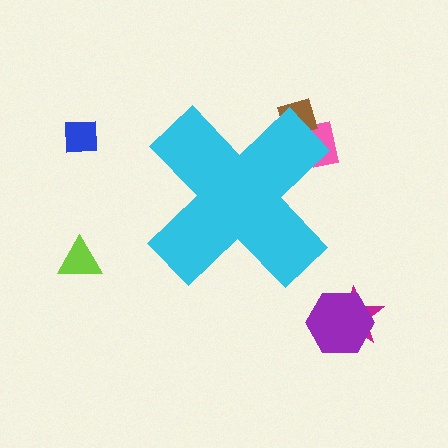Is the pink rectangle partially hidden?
Yes, the pink rectangle is partially hidden behind the cyan cross.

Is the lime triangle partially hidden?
No, the lime triangle is fully visible.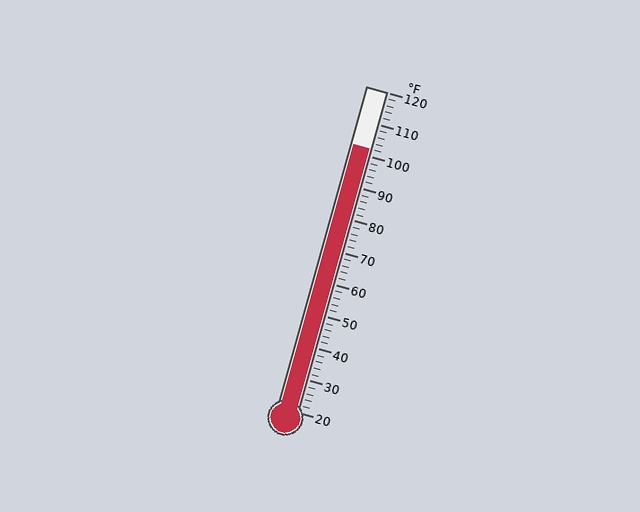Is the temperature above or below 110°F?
The temperature is below 110°F.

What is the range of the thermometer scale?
The thermometer scale ranges from 20°F to 120°F.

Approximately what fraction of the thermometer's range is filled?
The thermometer is filled to approximately 80% of its range.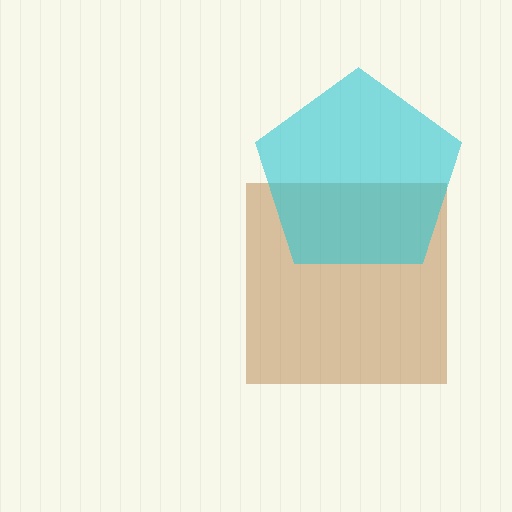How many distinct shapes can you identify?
There are 2 distinct shapes: a brown square, a cyan pentagon.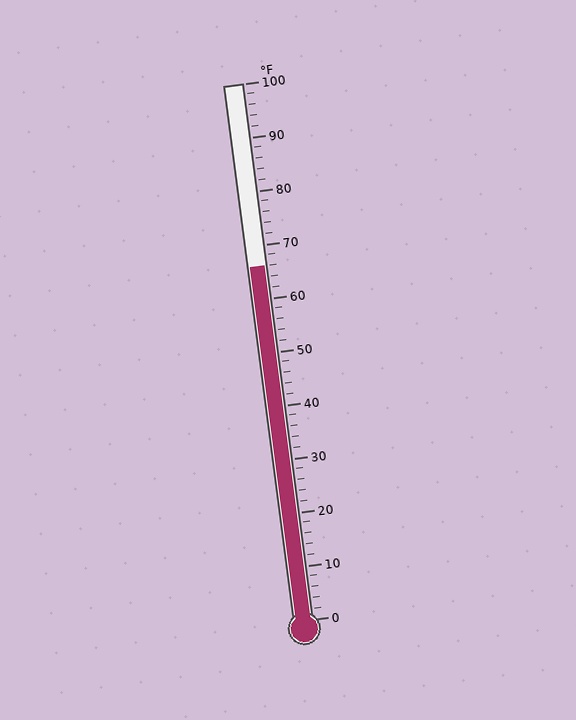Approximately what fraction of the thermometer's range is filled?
The thermometer is filled to approximately 65% of its range.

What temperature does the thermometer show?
The thermometer shows approximately 66°F.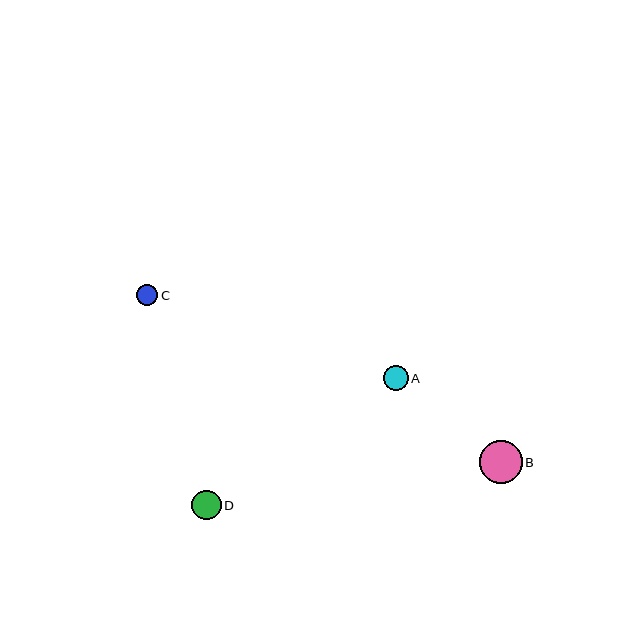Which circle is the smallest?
Circle C is the smallest with a size of approximately 21 pixels.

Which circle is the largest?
Circle B is the largest with a size of approximately 43 pixels.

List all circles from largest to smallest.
From largest to smallest: B, D, A, C.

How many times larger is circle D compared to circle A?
Circle D is approximately 1.2 times the size of circle A.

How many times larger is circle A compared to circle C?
Circle A is approximately 1.2 times the size of circle C.